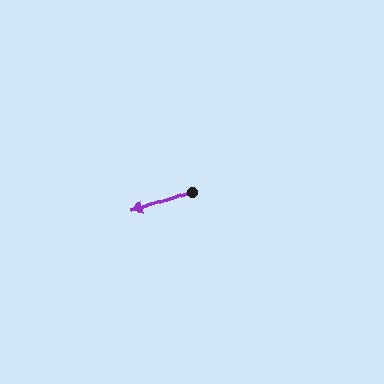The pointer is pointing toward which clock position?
Roughly 8 o'clock.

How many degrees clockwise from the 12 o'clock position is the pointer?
Approximately 251 degrees.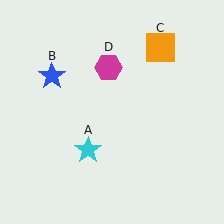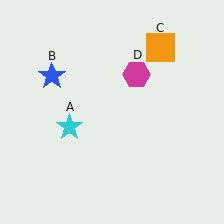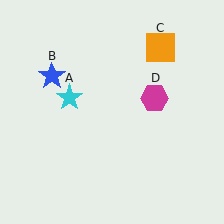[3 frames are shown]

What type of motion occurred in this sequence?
The cyan star (object A), magenta hexagon (object D) rotated clockwise around the center of the scene.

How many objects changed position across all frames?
2 objects changed position: cyan star (object A), magenta hexagon (object D).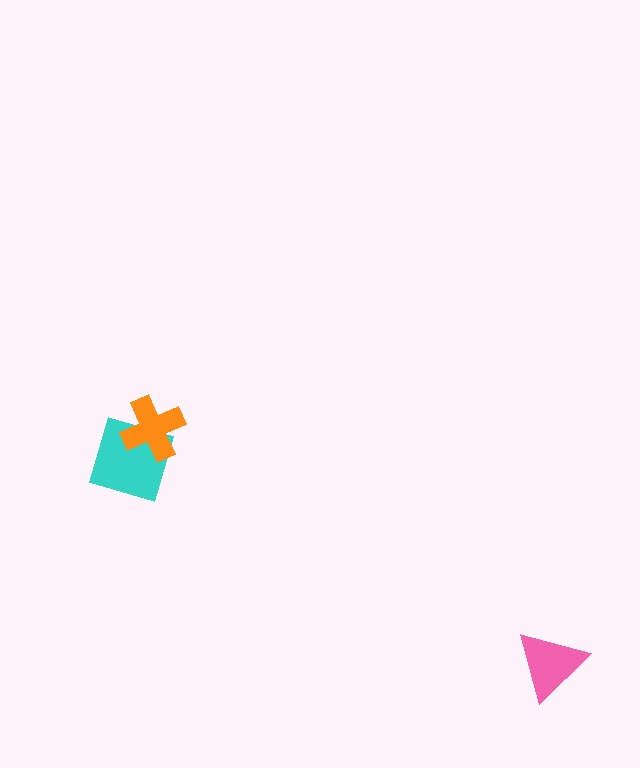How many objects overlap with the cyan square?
1 object overlaps with the cyan square.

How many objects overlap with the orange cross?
1 object overlaps with the orange cross.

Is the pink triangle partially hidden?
No, no other shape covers it.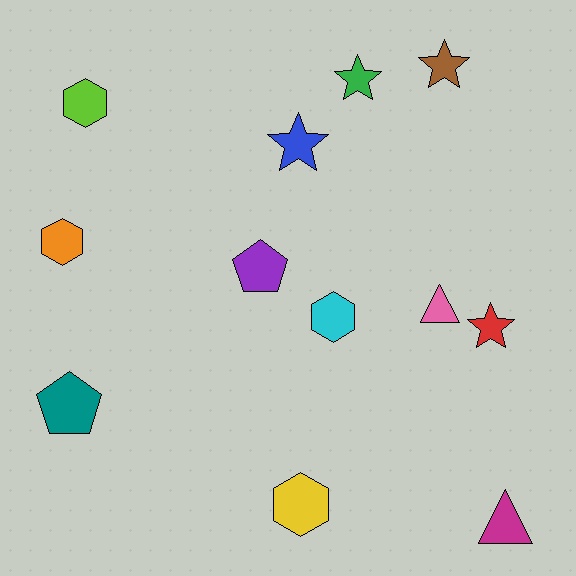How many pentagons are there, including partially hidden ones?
There are 2 pentagons.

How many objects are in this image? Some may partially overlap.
There are 12 objects.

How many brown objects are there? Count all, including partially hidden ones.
There is 1 brown object.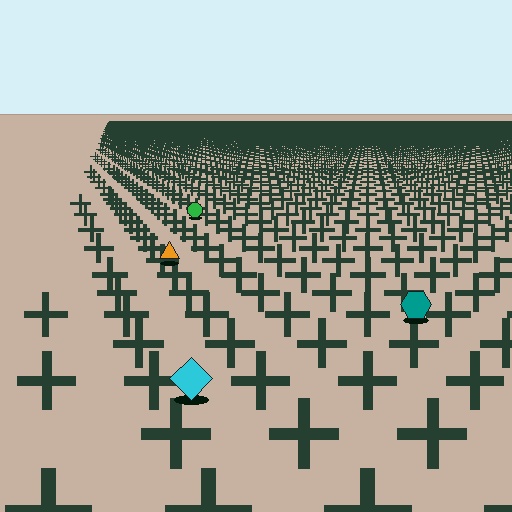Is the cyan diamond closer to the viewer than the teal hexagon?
Yes. The cyan diamond is closer — you can tell from the texture gradient: the ground texture is coarser near it.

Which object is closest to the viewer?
The cyan diamond is closest. The texture marks near it are larger and more spread out.